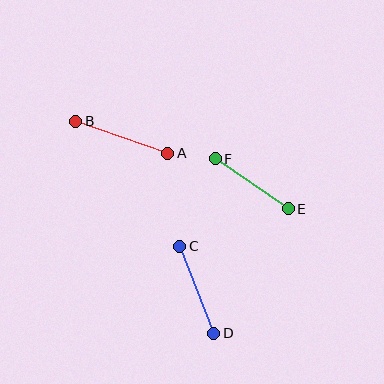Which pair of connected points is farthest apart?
Points A and B are farthest apart.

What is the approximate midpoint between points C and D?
The midpoint is at approximately (197, 290) pixels.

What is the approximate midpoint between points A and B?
The midpoint is at approximately (122, 137) pixels.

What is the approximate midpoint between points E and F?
The midpoint is at approximately (252, 184) pixels.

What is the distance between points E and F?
The distance is approximately 88 pixels.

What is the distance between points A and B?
The distance is approximately 97 pixels.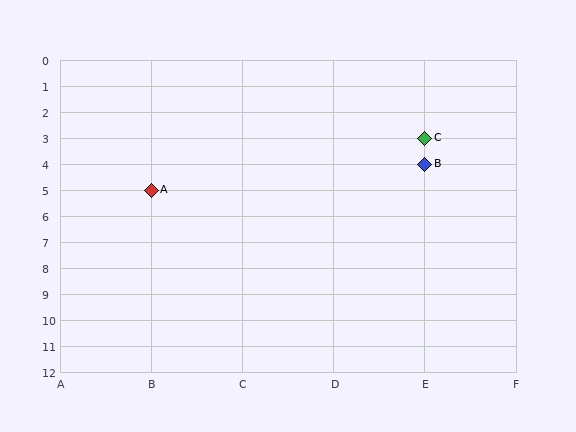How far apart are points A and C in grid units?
Points A and C are 3 columns and 2 rows apart (about 3.6 grid units diagonally).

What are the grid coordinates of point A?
Point A is at grid coordinates (B, 5).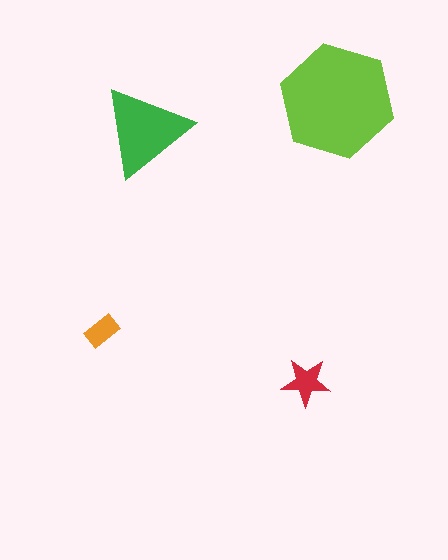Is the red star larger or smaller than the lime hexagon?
Smaller.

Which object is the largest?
The lime hexagon.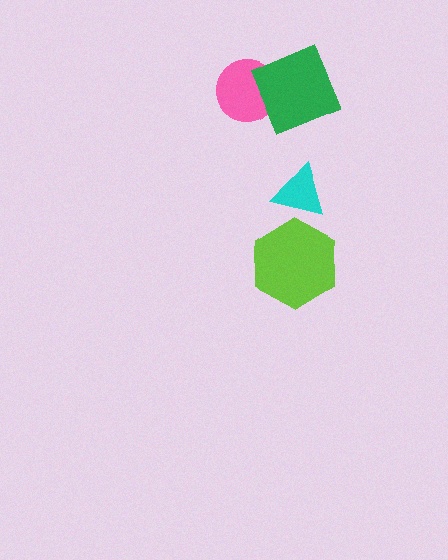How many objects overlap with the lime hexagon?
0 objects overlap with the lime hexagon.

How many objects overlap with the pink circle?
1 object overlaps with the pink circle.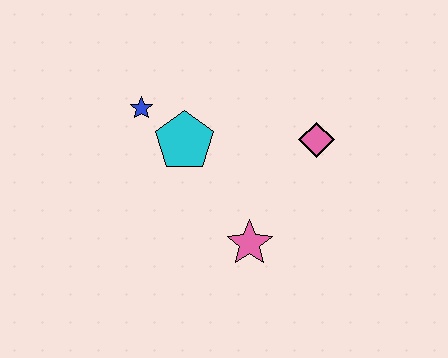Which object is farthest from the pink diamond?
The blue star is farthest from the pink diamond.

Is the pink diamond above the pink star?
Yes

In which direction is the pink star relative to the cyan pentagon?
The pink star is below the cyan pentagon.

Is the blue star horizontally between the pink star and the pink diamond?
No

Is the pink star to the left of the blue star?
No